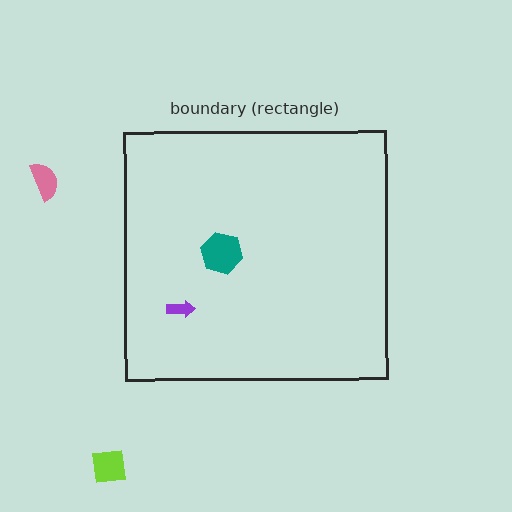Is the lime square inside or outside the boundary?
Outside.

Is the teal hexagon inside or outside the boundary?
Inside.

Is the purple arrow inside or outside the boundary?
Inside.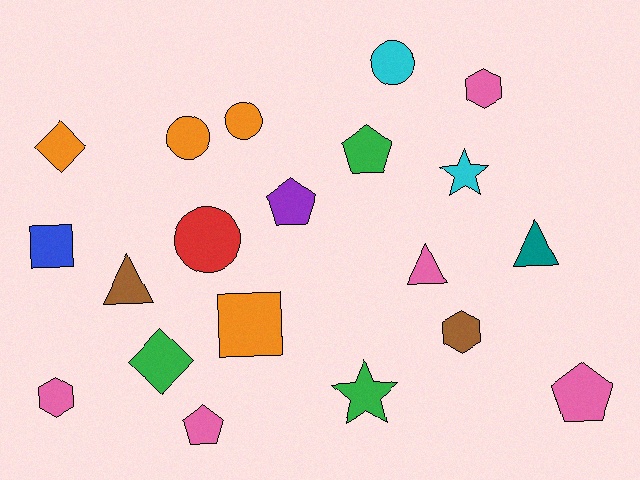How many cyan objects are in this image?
There are 2 cyan objects.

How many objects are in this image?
There are 20 objects.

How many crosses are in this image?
There are no crosses.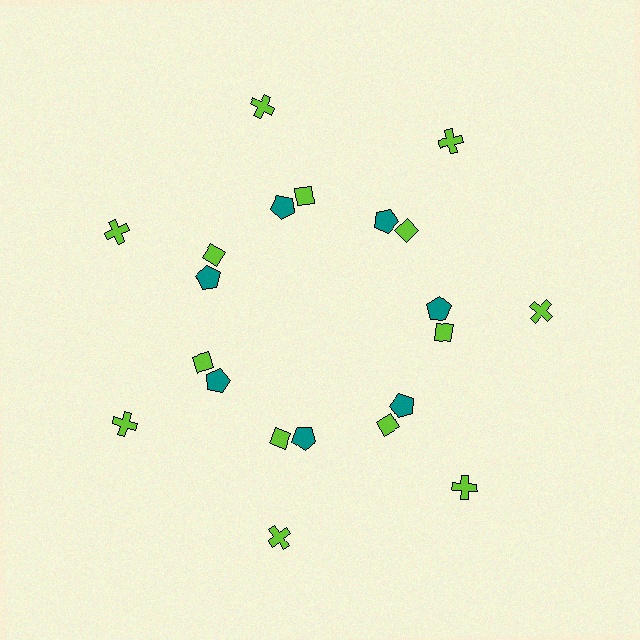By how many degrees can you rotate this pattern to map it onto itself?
The pattern maps onto itself every 51 degrees of rotation.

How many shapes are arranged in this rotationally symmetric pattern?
There are 21 shapes, arranged in 7 groups of 3.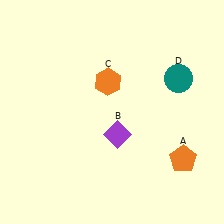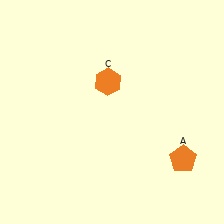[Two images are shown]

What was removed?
The teal circle (D), the purple diamond (B) were removed in Image 2.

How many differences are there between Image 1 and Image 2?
There are 2 differences between the two images.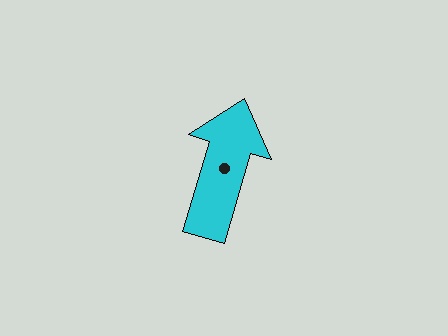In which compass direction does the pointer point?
North.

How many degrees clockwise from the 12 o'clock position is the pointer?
Approximately 16 degrees.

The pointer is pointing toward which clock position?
Roughly 1 o'clock.